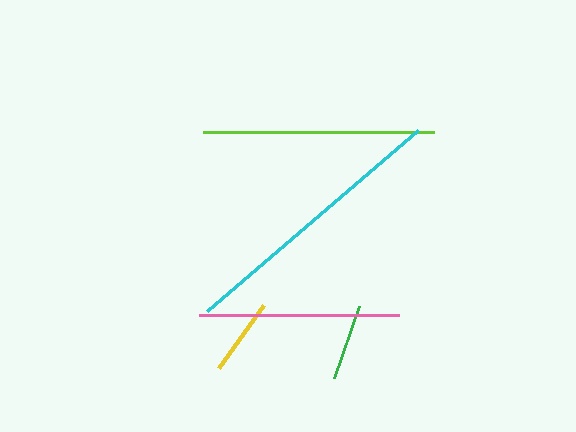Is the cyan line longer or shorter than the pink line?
The cyan line is longer than the pink line.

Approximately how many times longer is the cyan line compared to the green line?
The cyan line is approximately 3.6 times the length of the green line.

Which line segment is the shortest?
The green line is the shortest at approximately 77 pixels.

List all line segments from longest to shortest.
From longest to shortest: cyan, lime, pink, yellow, green.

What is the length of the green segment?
The green segment is approximately 77 pixels long.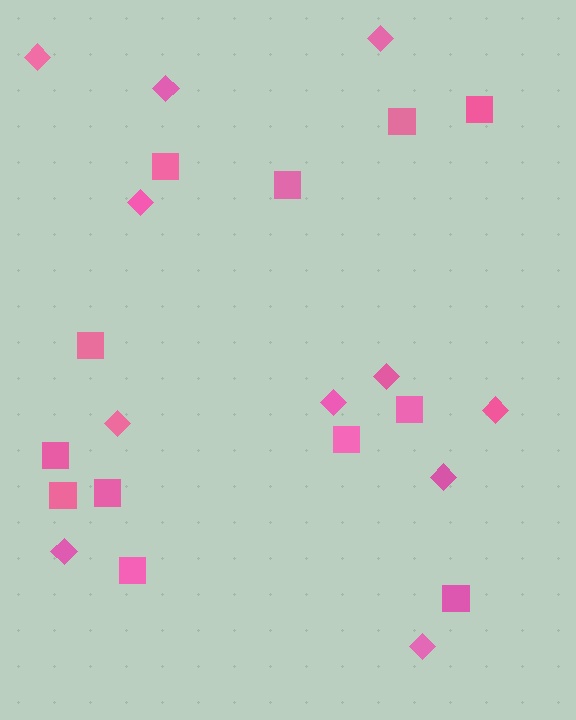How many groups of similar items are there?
There are 2 groups: one group of diamonds (11) and one group of squares (12).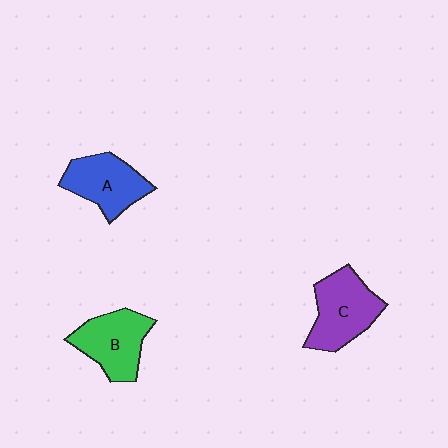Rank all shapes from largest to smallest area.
From largest to smallest: C (purple), B (green), A (blue).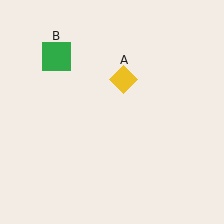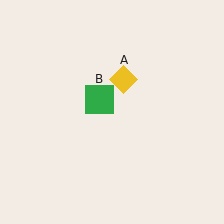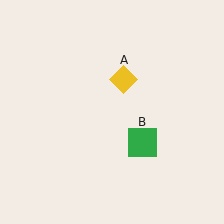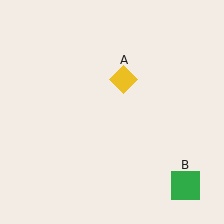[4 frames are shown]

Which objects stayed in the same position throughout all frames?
Yellow diamond (object A) remained stationary.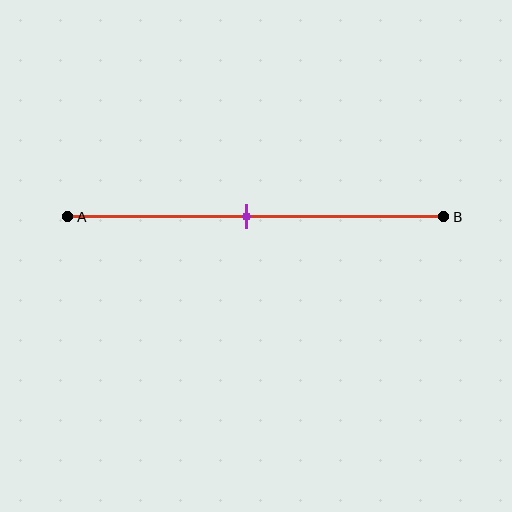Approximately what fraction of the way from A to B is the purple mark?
The purple mark is approximately 45% of the way from A to B.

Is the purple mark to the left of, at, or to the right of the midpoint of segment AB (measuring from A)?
The purple mark is approximately at the midpoint of segment AB.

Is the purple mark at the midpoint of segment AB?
Yes, the mark is approximately at the midpoint.